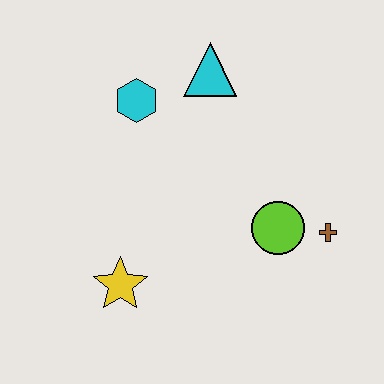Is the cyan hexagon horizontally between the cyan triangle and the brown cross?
No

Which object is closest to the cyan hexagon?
The cyan triangle is closest to the cyan hexagon.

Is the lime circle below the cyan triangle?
Yes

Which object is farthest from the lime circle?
The cyan hexagon is farthest from the lime circle.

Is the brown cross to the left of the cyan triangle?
No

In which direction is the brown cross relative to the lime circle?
The brown cross is to the right of the lime circle.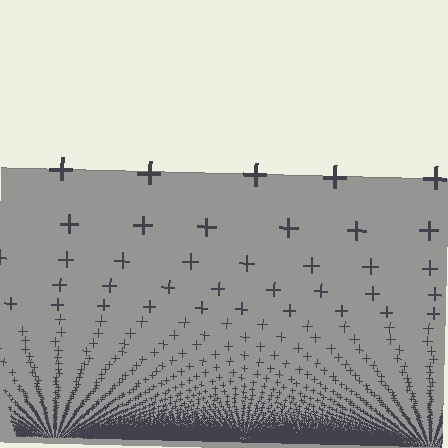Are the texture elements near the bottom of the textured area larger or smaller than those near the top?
Smaller. The gradient is inverted — elements near the bottom are smaller and denser.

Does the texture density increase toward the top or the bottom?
Density increases toward the bottom.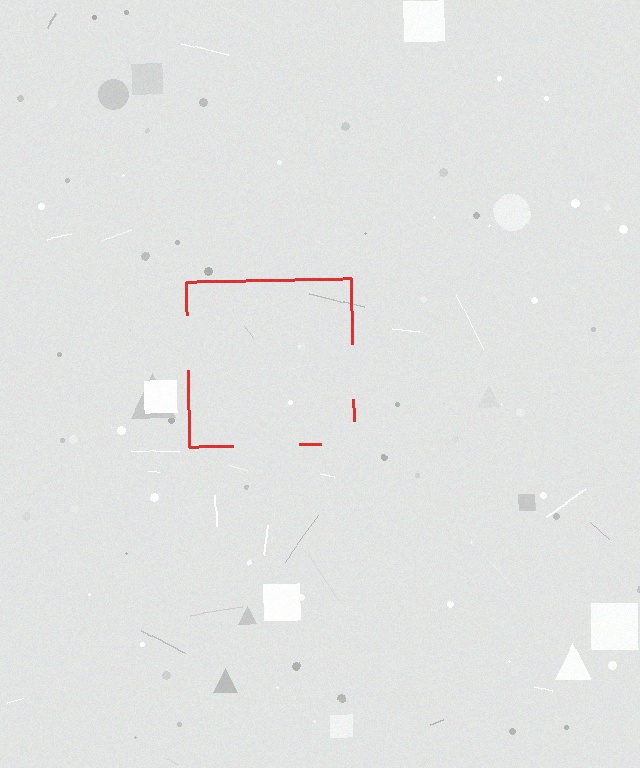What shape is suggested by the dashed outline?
The dashed outline suggests a square.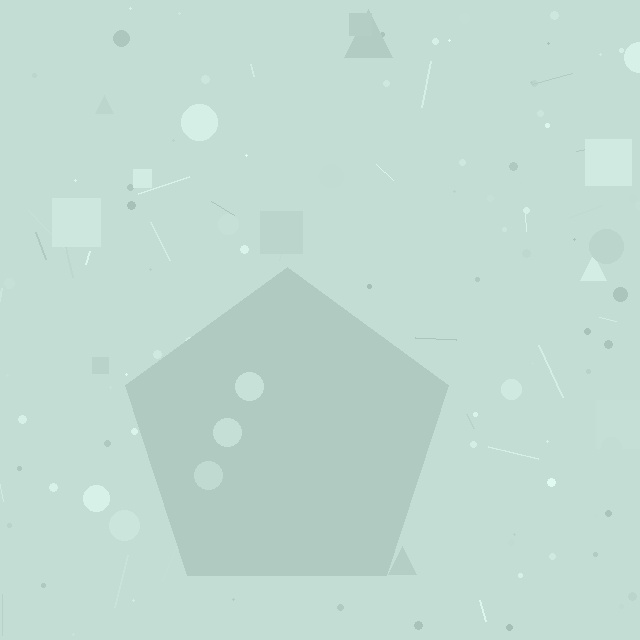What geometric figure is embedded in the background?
A pentagon is embedded in the background.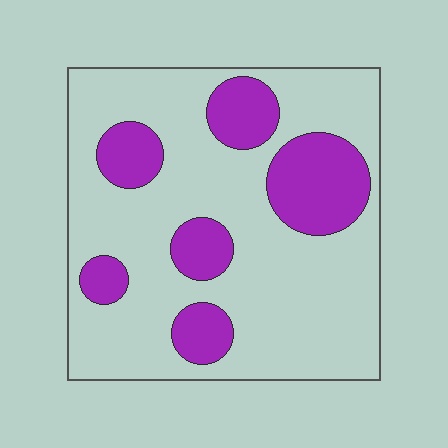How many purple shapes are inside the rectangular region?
6.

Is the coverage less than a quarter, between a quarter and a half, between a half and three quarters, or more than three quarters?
Between a quarter and a half.